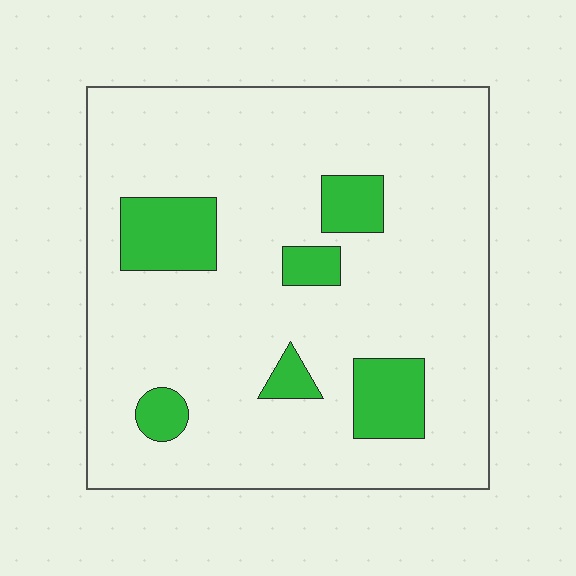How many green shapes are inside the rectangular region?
6.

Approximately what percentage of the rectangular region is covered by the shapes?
Approximately 15%.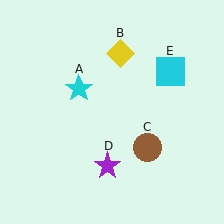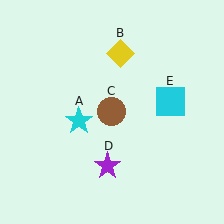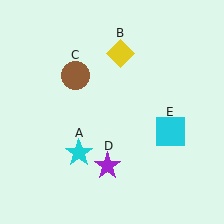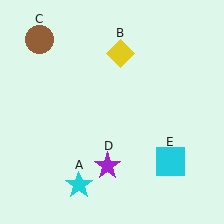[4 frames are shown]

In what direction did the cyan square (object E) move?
The cyan square (object E) moved down.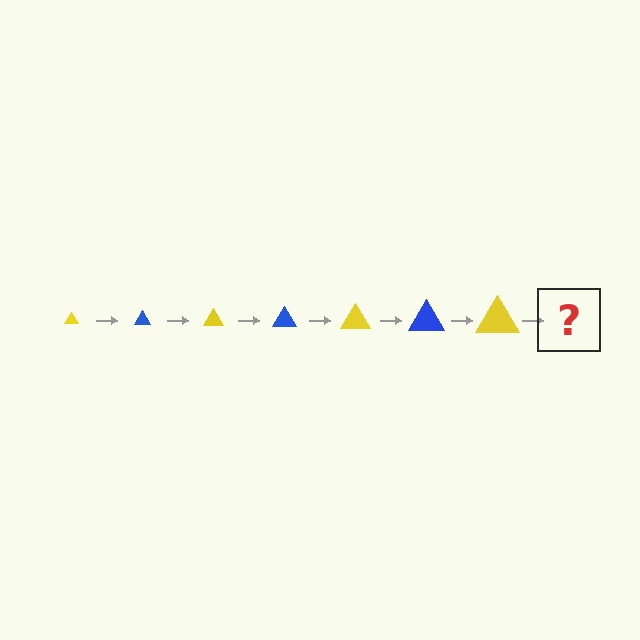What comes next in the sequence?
The next element should be a blue triangle, larger than the previous one.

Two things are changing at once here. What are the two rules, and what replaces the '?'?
The two rules are that the triangle grows larger each step and the color cycles through yellow and blue. The '?' should be a blue triangle, larger than the previous one.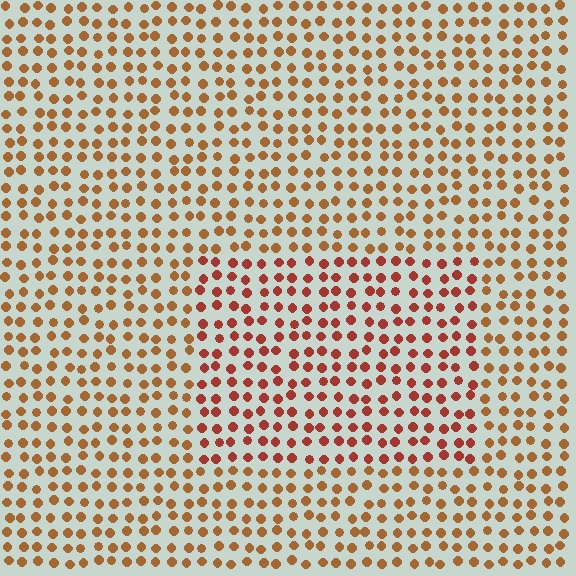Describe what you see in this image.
The image is filled with small brown elements in a uniform arrangement. A rectangle-shaped region is visible where the elements are tinted to a slightly different hue, forming a subtle color boundary.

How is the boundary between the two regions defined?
The boundary is defined purely by a slight shift in hue (about 26 degrees). Spacing, size, and orientation are identical on both sides.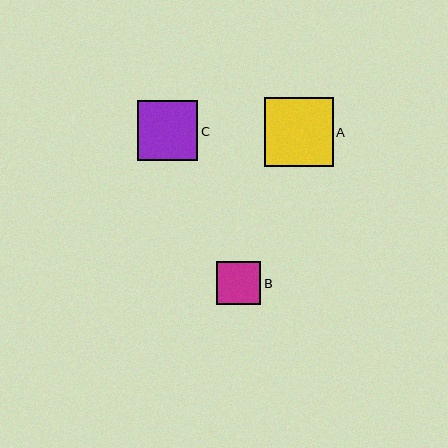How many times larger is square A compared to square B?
Square A is approximately 1.6 times the size of square B.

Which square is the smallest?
Square B is the smallest with a size of approximately 44 pixels.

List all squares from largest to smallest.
From largest to smallest: A, C, B.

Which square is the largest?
Square A is the largest with a size of approximately 68 pixels.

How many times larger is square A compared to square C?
Square A is approximately 1.1 times the size of square C.